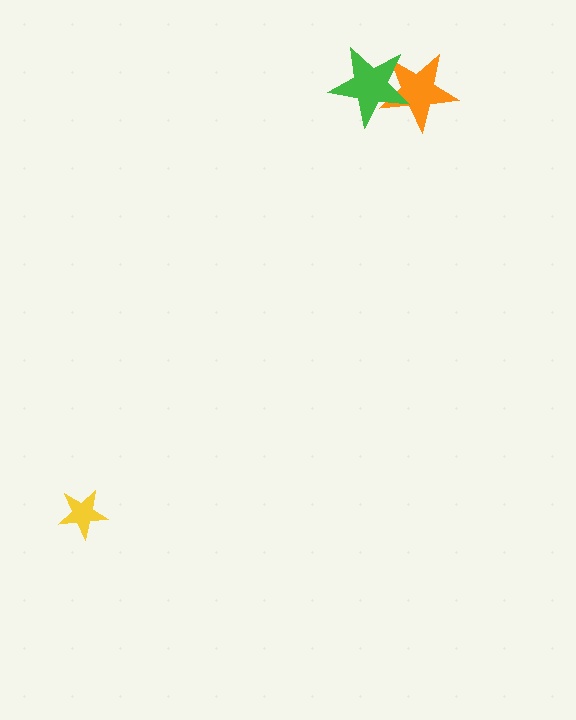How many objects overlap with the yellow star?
0 objects overlap with the yellow star.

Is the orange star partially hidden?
Yes, it is partially covered by another shape.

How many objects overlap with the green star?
1 object overlaps with the green star.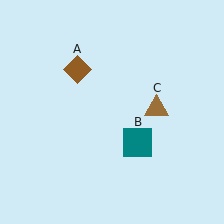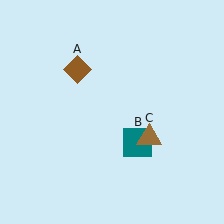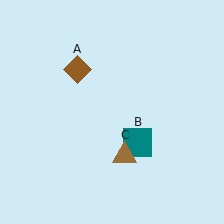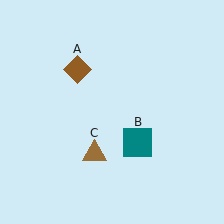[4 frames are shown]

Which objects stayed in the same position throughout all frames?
Brown diamond (object A) and teal square (object B) remained stationary.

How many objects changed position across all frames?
1 object changed position: brown triangle (object C).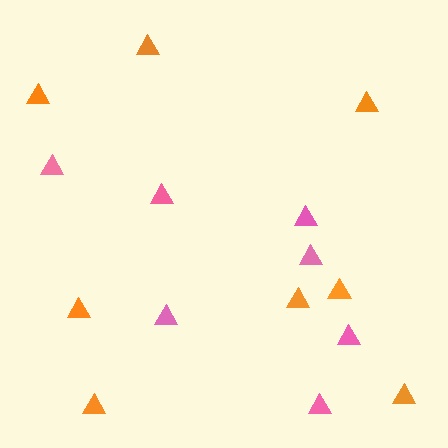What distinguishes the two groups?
There are 2 groups: one group of orange triangles (8) and one group of pink triangles (7).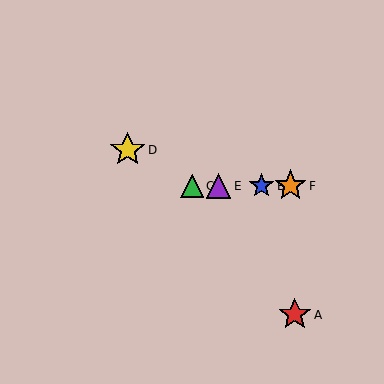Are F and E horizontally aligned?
Yes, both are at y≈186.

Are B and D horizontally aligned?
No, B is at y≈186 and D is at y≈150.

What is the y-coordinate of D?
Object D is at y≈150.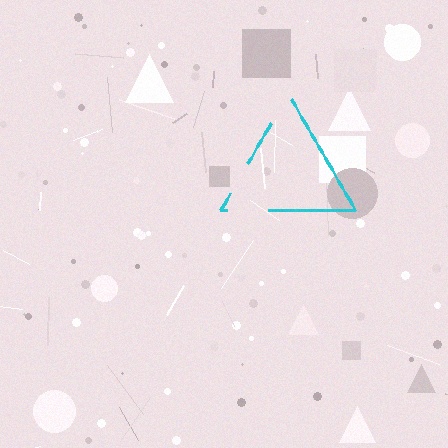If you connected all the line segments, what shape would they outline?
They would outline a triangle.